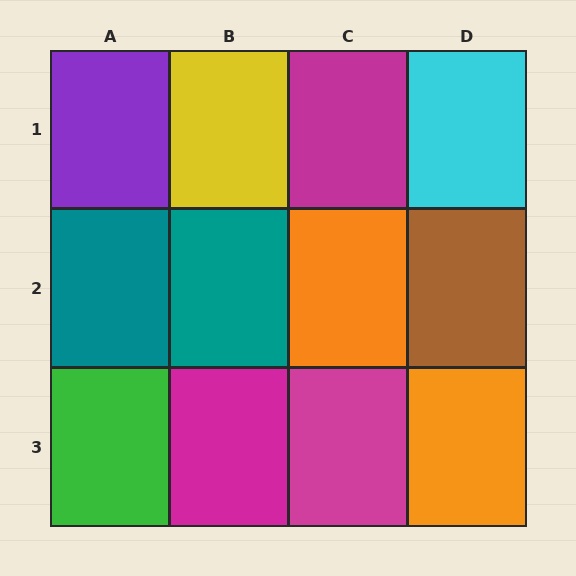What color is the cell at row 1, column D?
Cyan.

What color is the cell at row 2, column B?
Teal.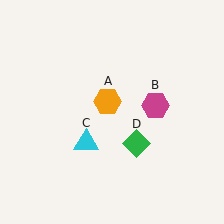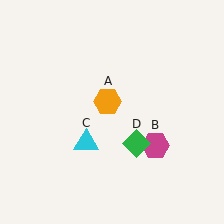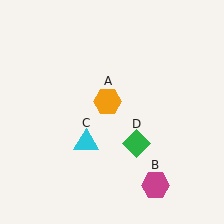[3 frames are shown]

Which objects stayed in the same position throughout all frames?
Orange hexagon (object A) and cyan triangle (object C) and green diamond (object D) remained stationary.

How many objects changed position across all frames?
1 object changed position: magenta hexagon (object B).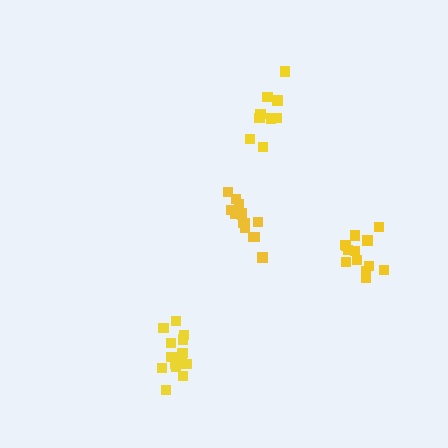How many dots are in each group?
Group 1: 13 dots, Group 2: 15 dots, Group 3: 9 dots, Group 4: 14 dots (51 total).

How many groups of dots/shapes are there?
There are 4 groups.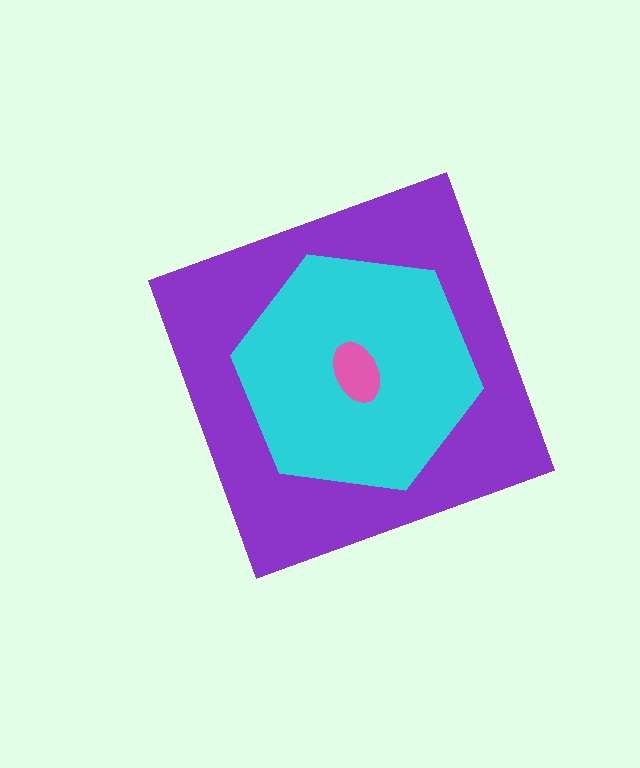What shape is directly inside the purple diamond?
The cyan hexagon.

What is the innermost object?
The pink ellipse.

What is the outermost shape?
The purple diamond.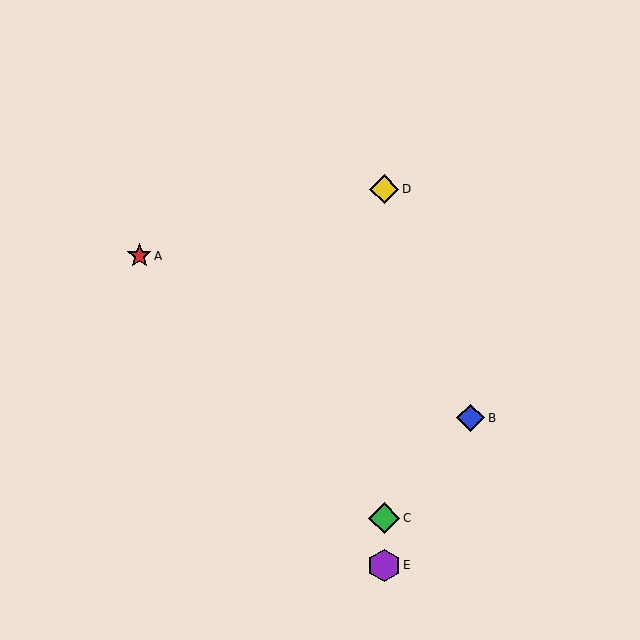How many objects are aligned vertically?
3 objects (C, D, E) are aligned vertically.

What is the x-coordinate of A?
Object A is at x≈139.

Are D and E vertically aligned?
Yes, both are at x≈384.